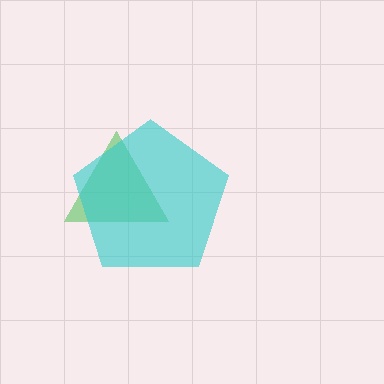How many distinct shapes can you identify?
There are 2 distinct shapes: a green triangle, a cyan pentagon.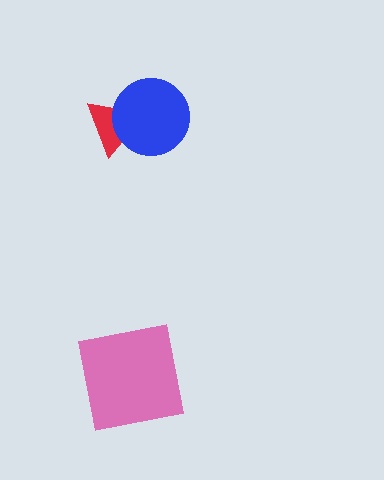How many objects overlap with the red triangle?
1 object overlaps with the red triangle.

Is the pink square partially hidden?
No, no other shape covers it.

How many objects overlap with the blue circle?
1 object overlaps with the blue circle.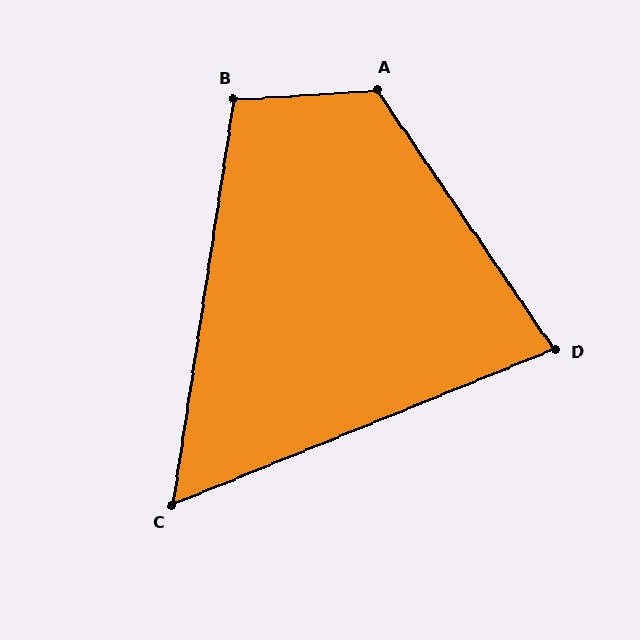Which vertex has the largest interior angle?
A, at approximately 121 degrees.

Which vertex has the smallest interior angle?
C, at approximately 59 degrees.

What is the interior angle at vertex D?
Approximately 78 degrees (acute).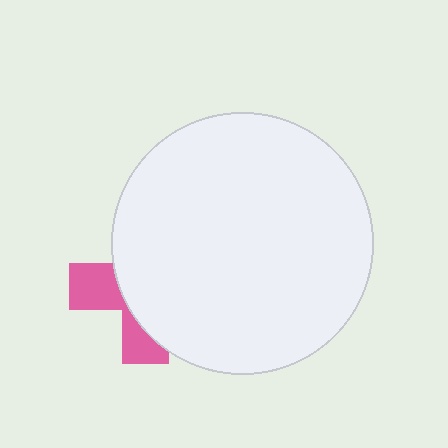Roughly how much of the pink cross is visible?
A small part of it is visible (roughly 31%).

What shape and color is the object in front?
The object in front is a white circle.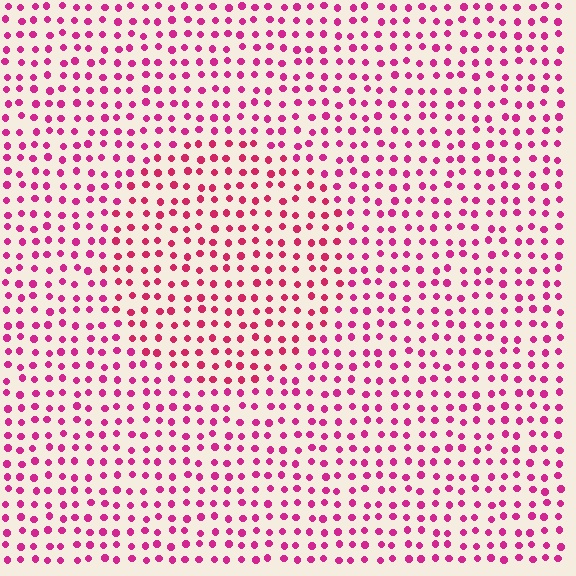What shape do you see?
I see a circle.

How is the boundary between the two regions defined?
The boundary is defined purely by a slight shift in hue (about 17 degrees). Spacing, size, and orientation are identical on both sides.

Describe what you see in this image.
The image is filled with small magenta elements in a uniform arrangement. A circle-shaped region is visible where the elements are tinted to a slightly different hue, forming a subtle color boundary.